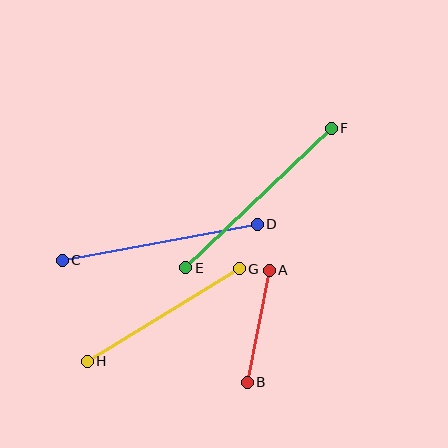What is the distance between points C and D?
The distance is approximately 198 pixels.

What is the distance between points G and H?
The distance is approximately 178 pixels.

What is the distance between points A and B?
The distance is approximately 114 pixels.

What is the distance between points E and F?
The distance is approximately 202 pixels.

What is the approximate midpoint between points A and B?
The midpoint is at approximately (258, 326) pixels.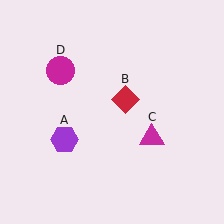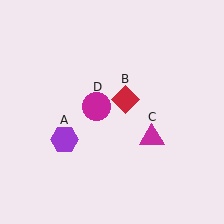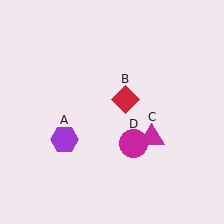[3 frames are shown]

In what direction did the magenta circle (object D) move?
The magenta circle (object D) moved down and to the right.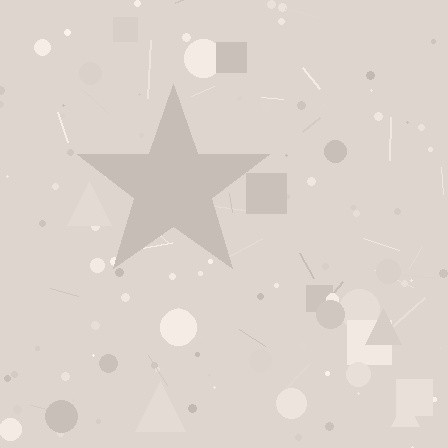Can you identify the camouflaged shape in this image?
The camouflaged shape is a star.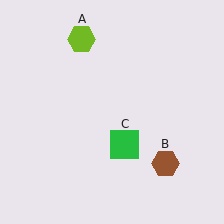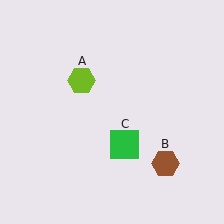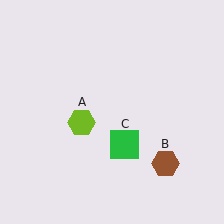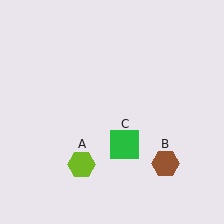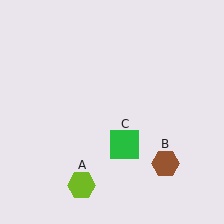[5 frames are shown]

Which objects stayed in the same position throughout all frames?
Brown hexagon (object B) and green square (object C) remained stationary.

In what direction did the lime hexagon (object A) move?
The lime hexagon (object A) moved down.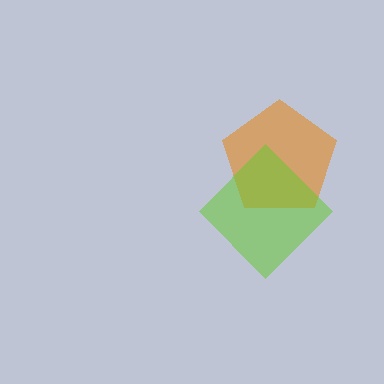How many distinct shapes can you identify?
There are 2 distinct shapes: an orange pentagon, a lime diamond.